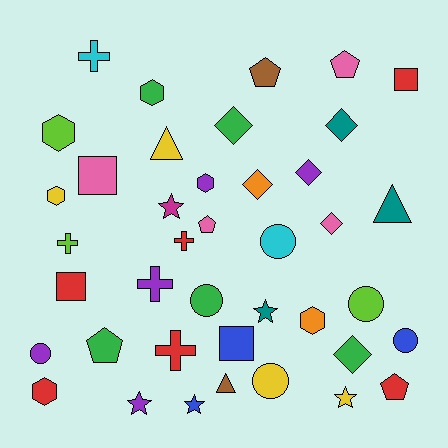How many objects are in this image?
There are 40 objects.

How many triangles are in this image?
There are 3 triangles.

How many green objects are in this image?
There are 5 green objects.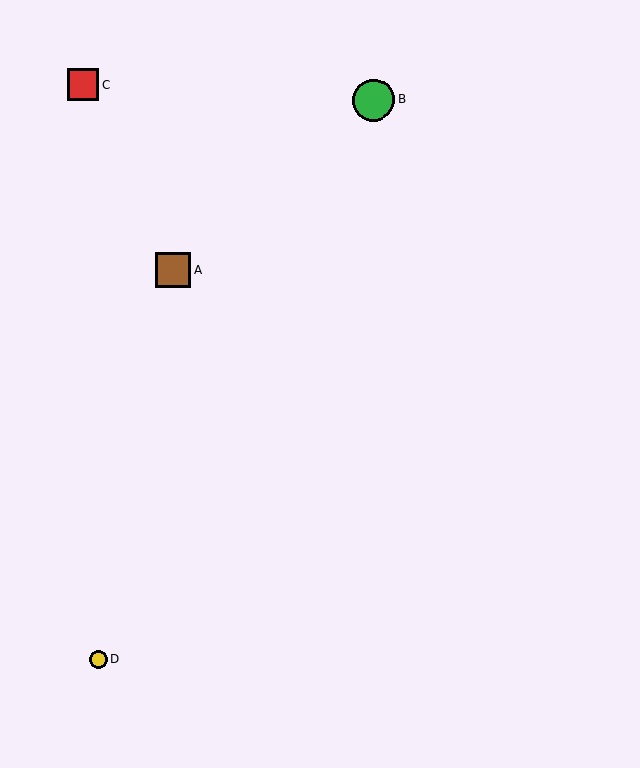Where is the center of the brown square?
The center of the brown square is at (173, 270).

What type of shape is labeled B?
Shape B is a green circle.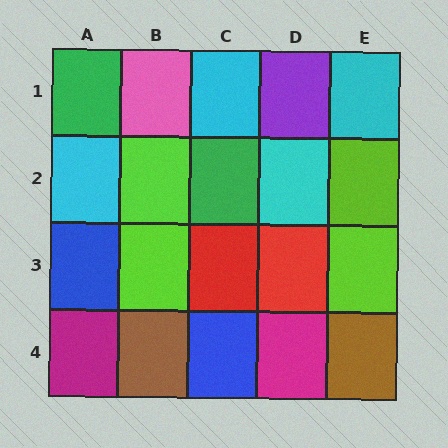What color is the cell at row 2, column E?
Lime.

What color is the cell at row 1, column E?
Cyan.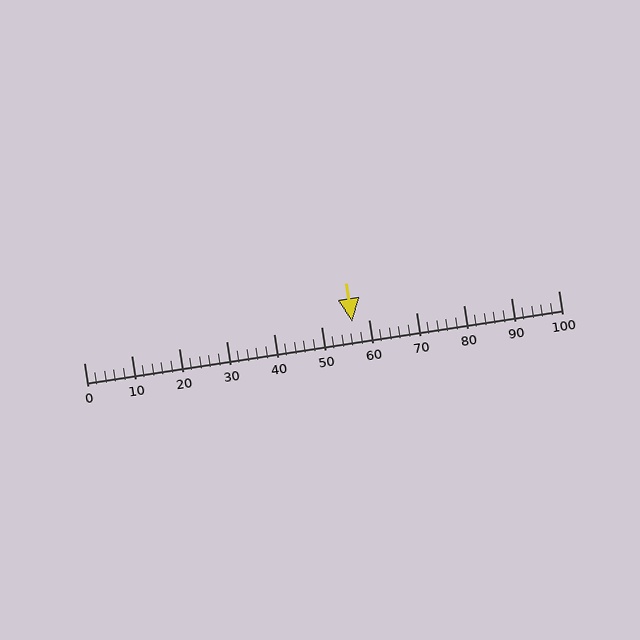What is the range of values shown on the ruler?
The ruler shows values from 0 to 100.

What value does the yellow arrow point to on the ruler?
The yellow arrow points to approximately 56.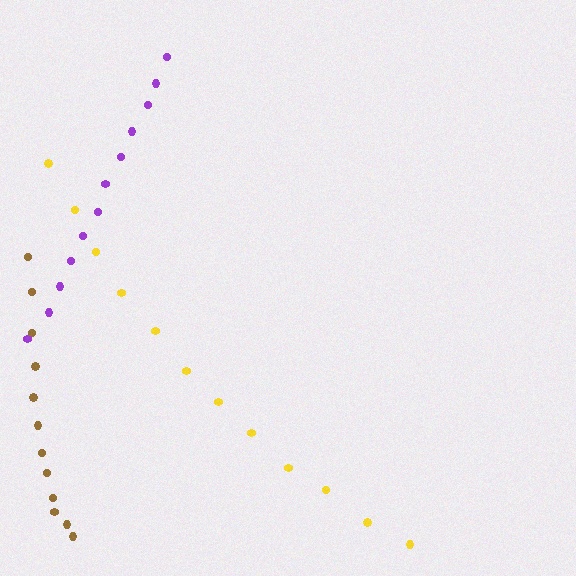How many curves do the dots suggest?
There are 3 distinct paths.